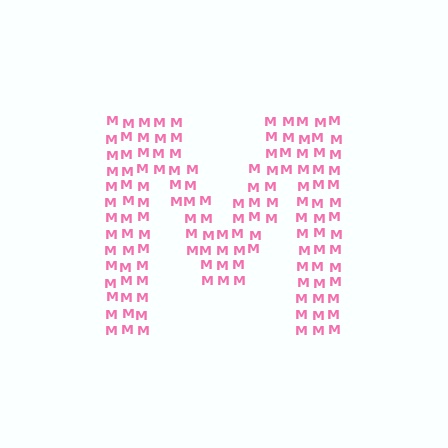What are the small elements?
The small elements are letter M's.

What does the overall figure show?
The overall figure shows the letter M.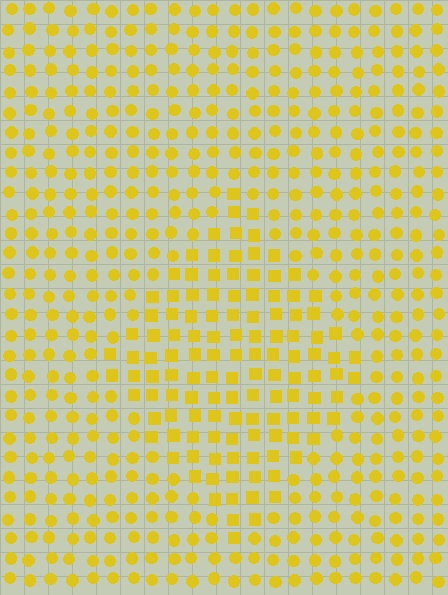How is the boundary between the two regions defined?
The boundary is defined by a change in element shape: squares inside vs. circles outside. All elements share the same color and spacing.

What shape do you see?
I see a diamond.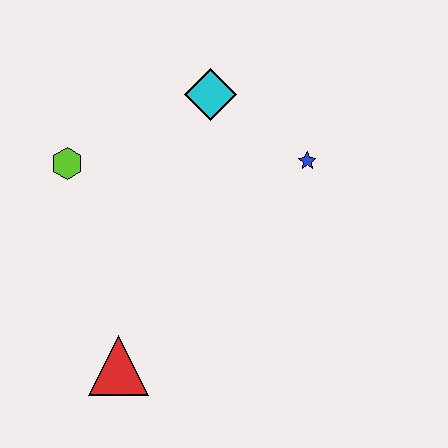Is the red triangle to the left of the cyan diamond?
Yes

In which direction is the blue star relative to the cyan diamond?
The blue star is to the right of the cyan diamond.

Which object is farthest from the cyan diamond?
The red triangle is farthest from the cyan diamond.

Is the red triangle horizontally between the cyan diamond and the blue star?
No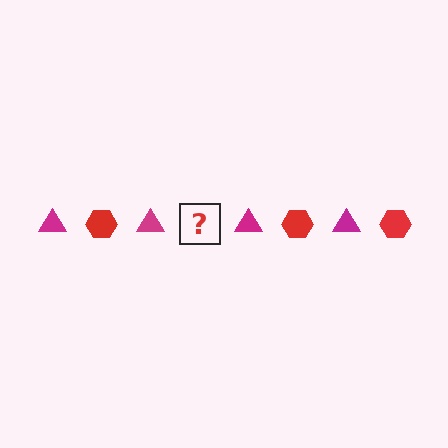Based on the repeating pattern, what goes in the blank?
The blank should be a red hexagon.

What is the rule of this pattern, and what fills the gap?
The rule is that the pattern alternates between magenta triangle and red hexagon. The gap should be filled with a red hexagon.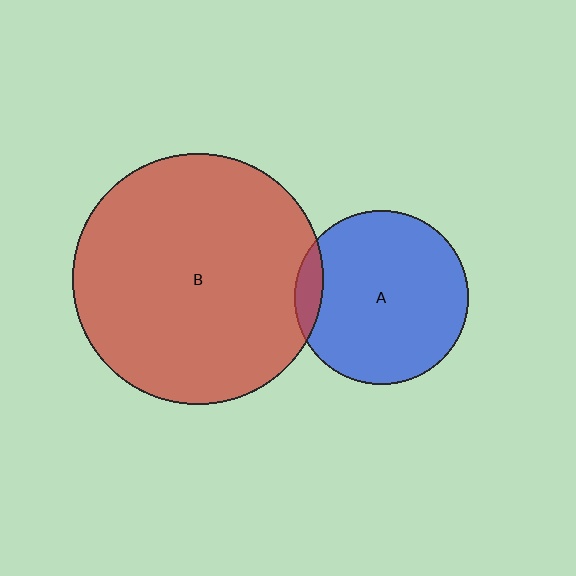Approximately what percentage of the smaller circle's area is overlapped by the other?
Approximately 10%.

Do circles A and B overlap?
Yes.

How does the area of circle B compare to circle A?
Approximately 2.1 times.